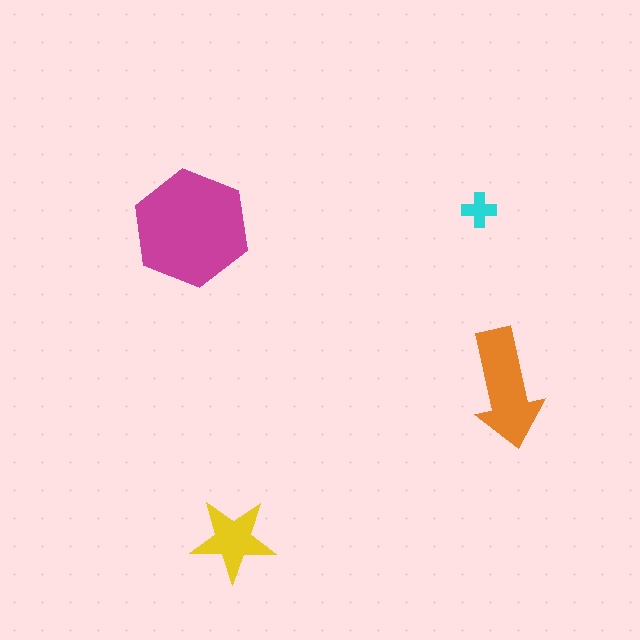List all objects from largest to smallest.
The magenta hexagon, the orange arrow, the yellow star, the cyan cross.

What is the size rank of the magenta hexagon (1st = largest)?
1st.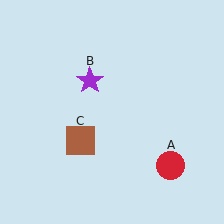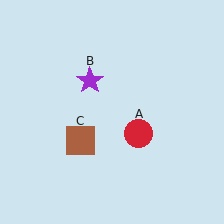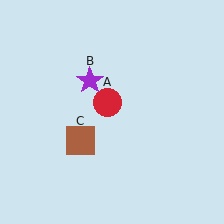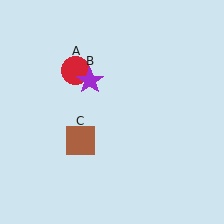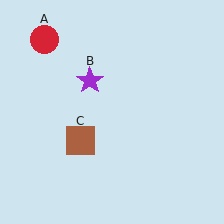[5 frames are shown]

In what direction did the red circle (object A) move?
The red circle (object A) moved up and to the left.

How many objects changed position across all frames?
1 object changed position: red circle (object A).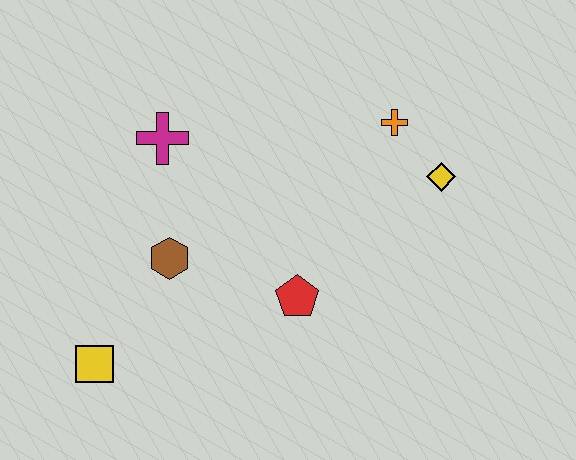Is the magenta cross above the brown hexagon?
Yes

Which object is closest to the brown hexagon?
The magenta cross is closest to the brown hexagon.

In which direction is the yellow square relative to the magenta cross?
The yellow square is below the magenta cross.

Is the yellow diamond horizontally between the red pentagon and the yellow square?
No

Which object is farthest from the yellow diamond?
The yellow square is farthest from the yellow diamond.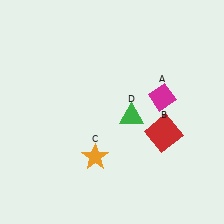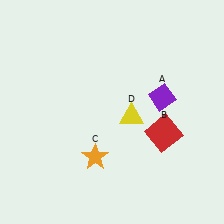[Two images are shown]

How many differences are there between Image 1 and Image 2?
There are 2 differences between the two images.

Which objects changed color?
A changed from magenta to purple. D changed from green to yellow.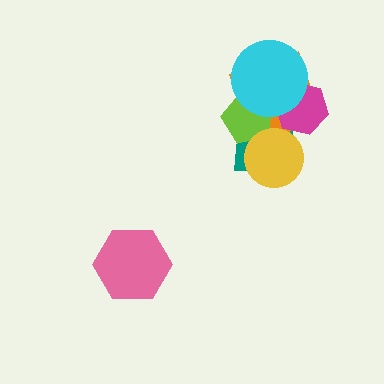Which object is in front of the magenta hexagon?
The cyan circle is in front of the magenta hexagon.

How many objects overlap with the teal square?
5 objects overlap with the teal square.